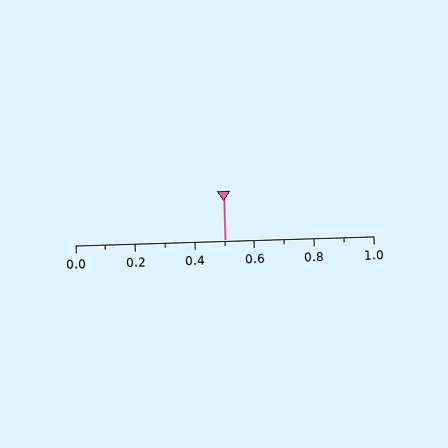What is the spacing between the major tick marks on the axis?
The major ticks are spaced 0.2 apart.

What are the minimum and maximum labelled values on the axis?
The axis runs from 0.0 to 1.0.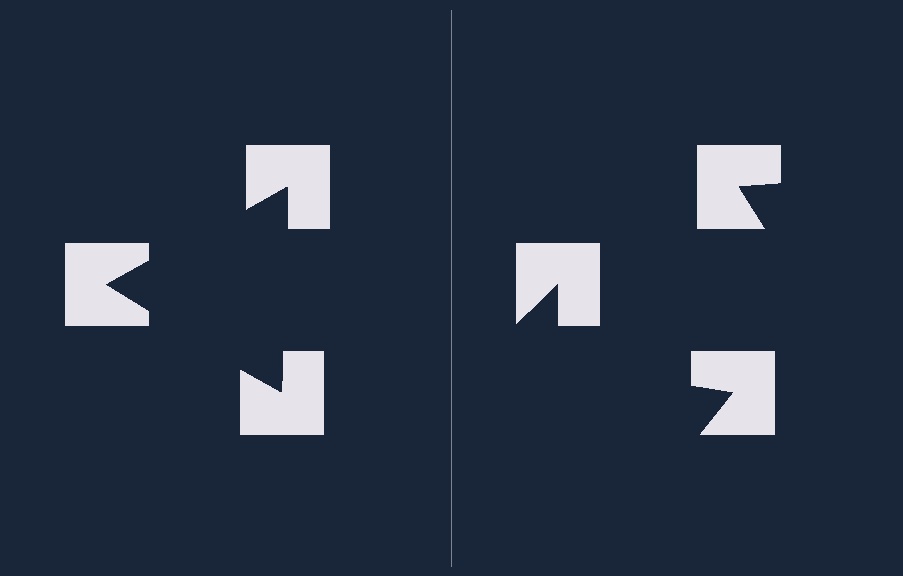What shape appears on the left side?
An illusory triangle.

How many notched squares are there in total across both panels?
6 — 3 on each side.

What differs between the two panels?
The notched squares are positioned identically on both sides; only the wedge orientations differ. On the left they align to a triangle; on the right they are misaligned.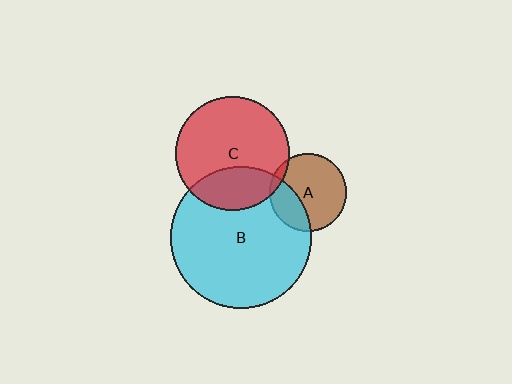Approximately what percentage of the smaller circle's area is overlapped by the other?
Approximately 30%.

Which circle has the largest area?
Circle B (cyan).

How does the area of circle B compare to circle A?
Approximately 3.3 times.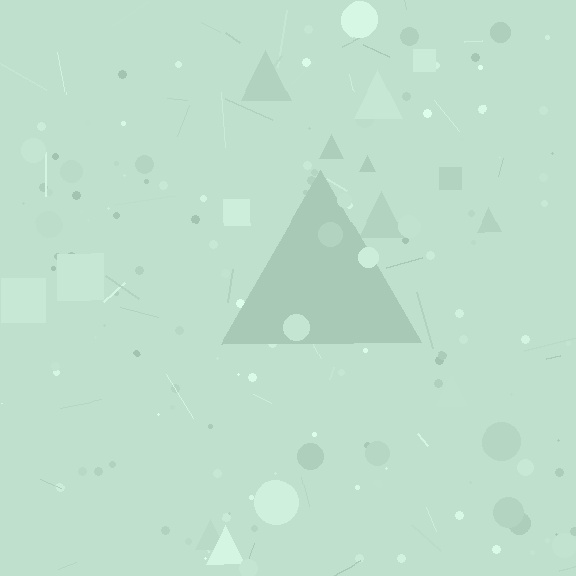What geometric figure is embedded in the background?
A triangle is embedded in the background.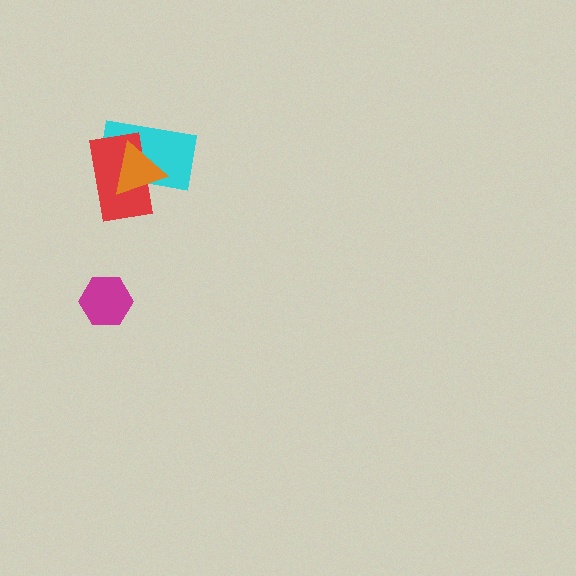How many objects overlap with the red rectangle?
2 objects overlap with the red rectangle.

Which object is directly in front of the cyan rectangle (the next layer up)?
The red rectangle is directly in front of the cyan rectangle.